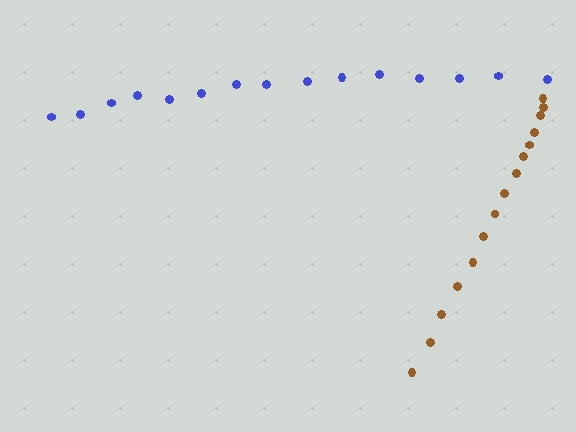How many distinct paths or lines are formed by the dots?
There are 2 distinct paths.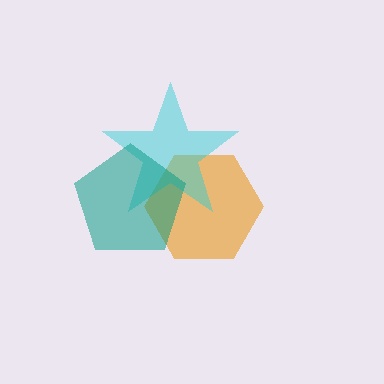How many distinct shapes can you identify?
There are 3 distinct shapes: an orange hexagon, a cyan star, a teal pentagon.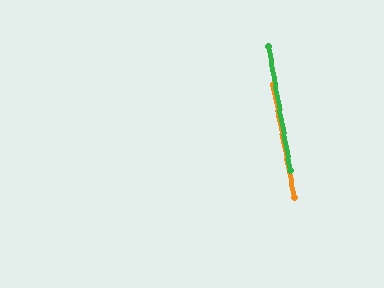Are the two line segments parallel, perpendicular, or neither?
Parallel — their directions differ by only 0.7°.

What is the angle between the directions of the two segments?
Approximately 1 degree.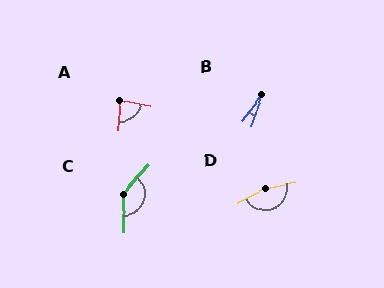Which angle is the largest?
D, at approximately 163 degrees.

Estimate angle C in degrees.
Approximately 138 degrees.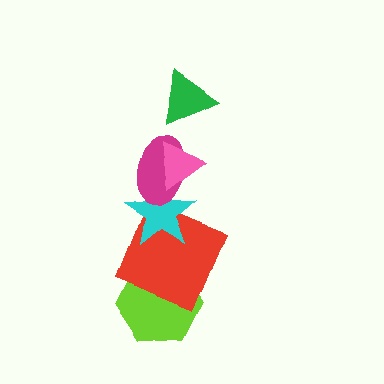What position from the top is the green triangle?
The green triangle is 1st from the top.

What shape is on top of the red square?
The cyan star is on top of the red square.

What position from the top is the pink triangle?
The pink triangle is 2nd from the top.